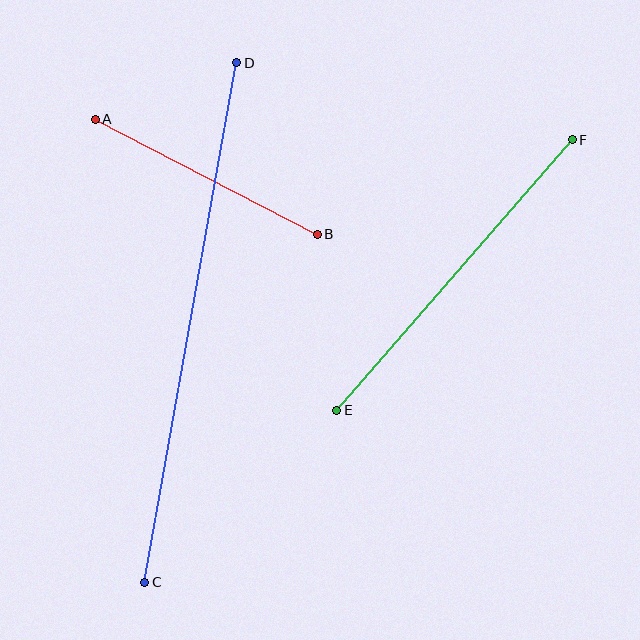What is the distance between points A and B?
The distance is approximately 250 pixels.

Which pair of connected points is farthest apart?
Points C and D are farthest apart.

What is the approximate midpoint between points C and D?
The midpoint is at approximately (191, 323) pixels.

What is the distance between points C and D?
The distance is approximately 527 pixels.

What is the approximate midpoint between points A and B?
The midpoint is at approximately (206, 177) pixels.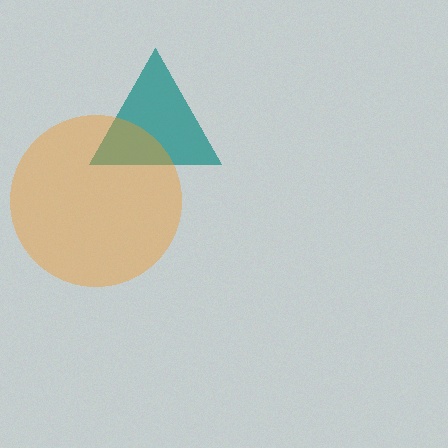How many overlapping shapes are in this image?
There are 2 overlapping shapes in the image.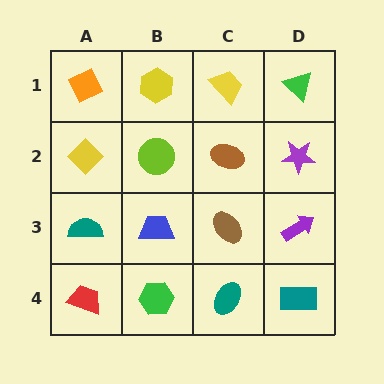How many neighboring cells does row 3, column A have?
3.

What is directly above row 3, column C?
A brown ellipse.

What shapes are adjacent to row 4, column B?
A blue trapezoid (row 3, column B), a red trapezoid (row 4, column A), a teal ellipse (row 4, column C).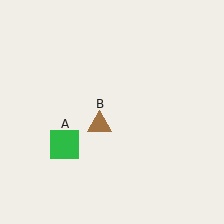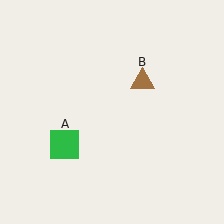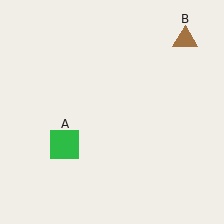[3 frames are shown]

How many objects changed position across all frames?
1 object changed position: brown triangle (object B).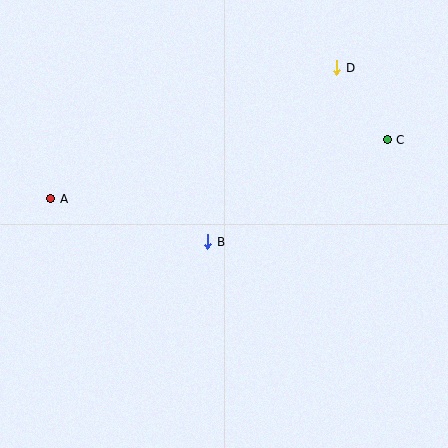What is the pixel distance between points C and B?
The distance between C and B is 207 pixels.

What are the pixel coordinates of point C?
Point C is at (387, 140).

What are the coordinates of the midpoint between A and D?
The midpoint between A and D is at (194, 133).